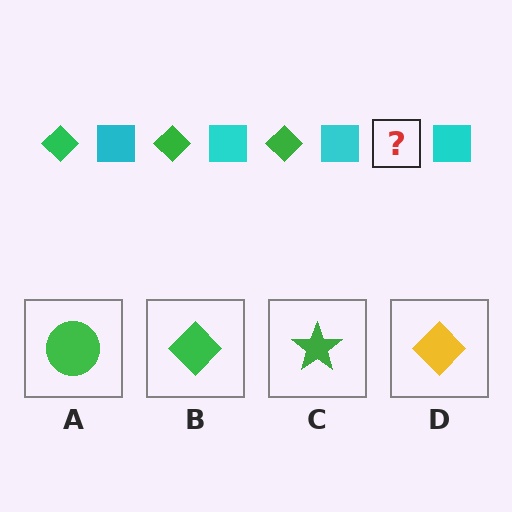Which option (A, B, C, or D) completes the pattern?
B.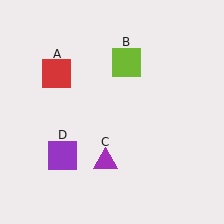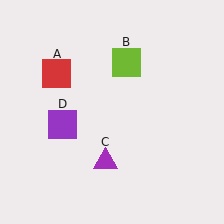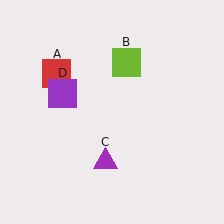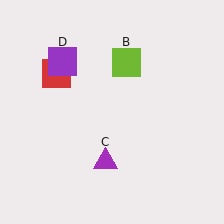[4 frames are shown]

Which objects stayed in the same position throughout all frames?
Red square (object A) and lime square (object B) and purple triangle (object C) remained stationary.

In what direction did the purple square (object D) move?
The purple square (object D) moved up.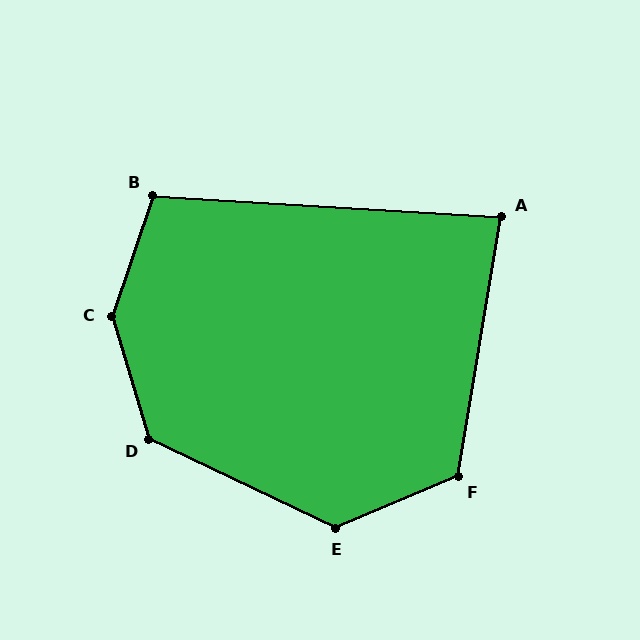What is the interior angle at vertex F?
Approximately 122 degrees (obtuse).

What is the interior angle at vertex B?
Approximately 105 degrees (obtuse).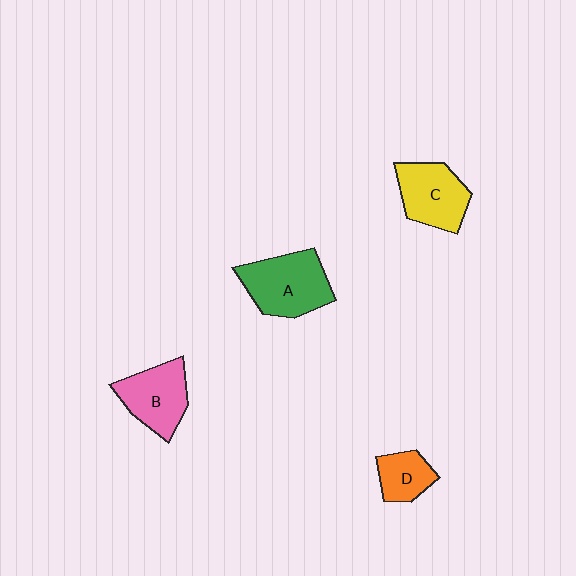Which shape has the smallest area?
Shape D (orange).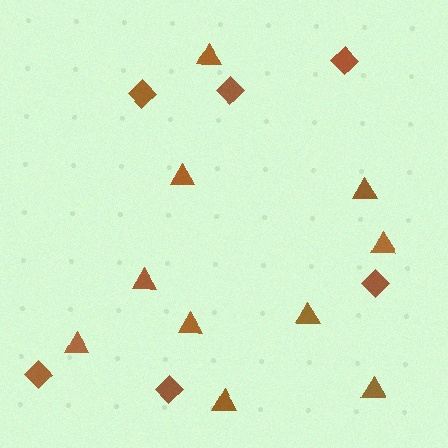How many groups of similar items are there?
There are 2 groups: one group of diamonds (6) and one group of triangles (10).